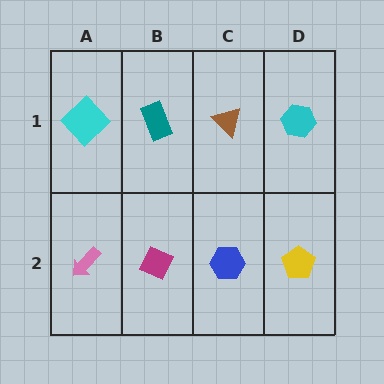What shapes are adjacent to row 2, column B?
A teal rectangle (row 1, column B), a pink arrow (row 2, column A), a blue hexagon (row 2, column C).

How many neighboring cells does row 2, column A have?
2.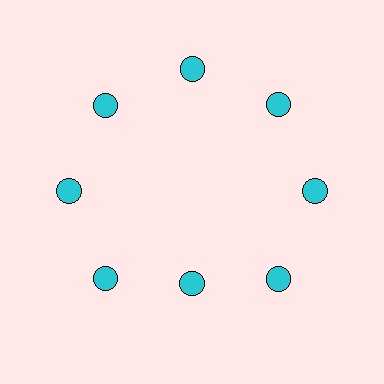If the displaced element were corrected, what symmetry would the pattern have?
It would have 8-fold rotational symmetry — the pattern would map onto itself every 45 degrees.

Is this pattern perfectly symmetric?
No. The 8 cyan circles are arranged in a ring, but one element near the 6 o'clock position is pulled inward toward the center, breaking the 8-fold rotational symmetry.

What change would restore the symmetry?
The symmetry would be restored by moving it outward, back onto the ring so that all 8 circles sit at equal angles and equal distance from the center.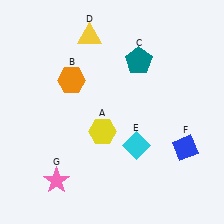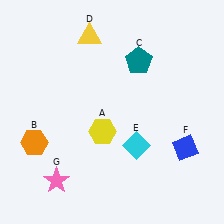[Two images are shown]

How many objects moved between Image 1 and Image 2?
1 object moved between the two images.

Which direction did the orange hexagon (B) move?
The orange hexagon (B) moved down.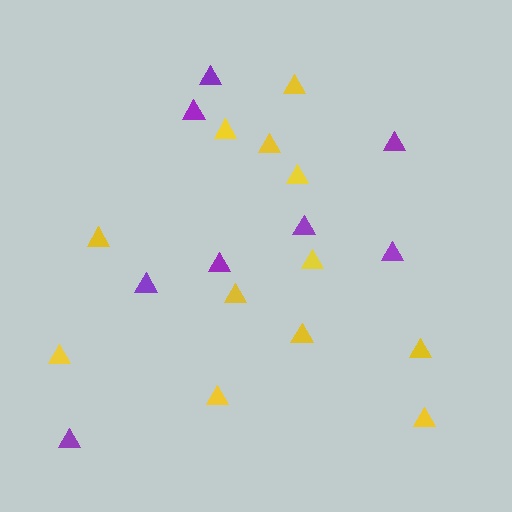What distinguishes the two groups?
There are 2 groups: one group of yellow triangles (12) and one group of purple triangles (8).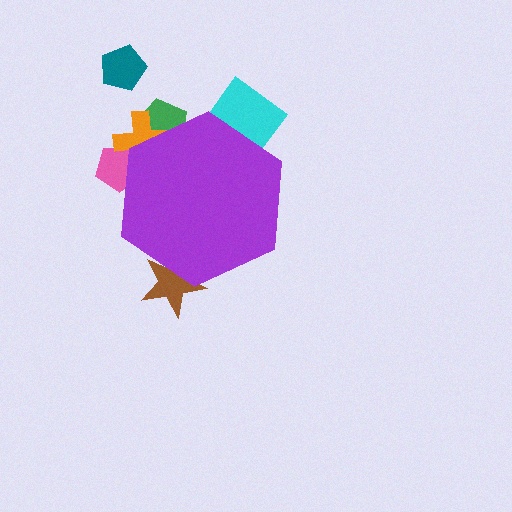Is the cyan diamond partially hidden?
Yes, the cyan diamond is partially hidden behind the purple hexagon.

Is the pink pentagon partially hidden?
Yes, the pink pentagon is partially hidden behind the purple hexagon.